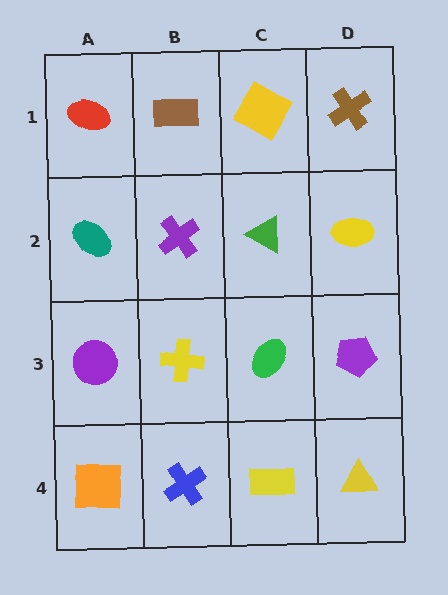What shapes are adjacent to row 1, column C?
A green triangle (row 2, column C), a brown rectangle (row 1, column B), a brown cross (row 1, column D).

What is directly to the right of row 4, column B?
A yellow rectangle.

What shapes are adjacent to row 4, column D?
A purple pentagon (row 3, column D), a yellow rectangle (row 4, column C).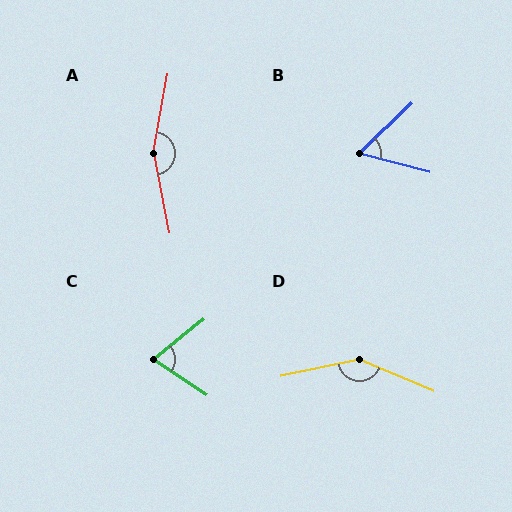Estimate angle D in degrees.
Approximately 145 degrees.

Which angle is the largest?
A, at approximately 158 degrees.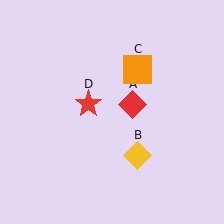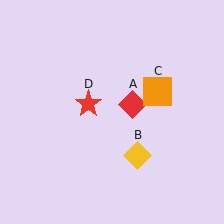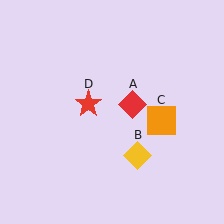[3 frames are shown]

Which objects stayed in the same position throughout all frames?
Red diamond (object A) and yellow diamond (object B) and red star (object D) remained stationary.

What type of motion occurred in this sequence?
The orange square (object C) rotated clockwise around the center of the scene.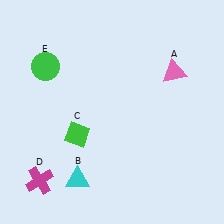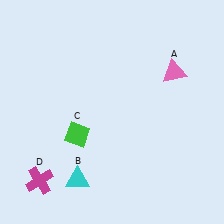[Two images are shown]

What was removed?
The green circle (E) was removed in Image 2.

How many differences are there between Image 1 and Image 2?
There is 1 difference between the two images.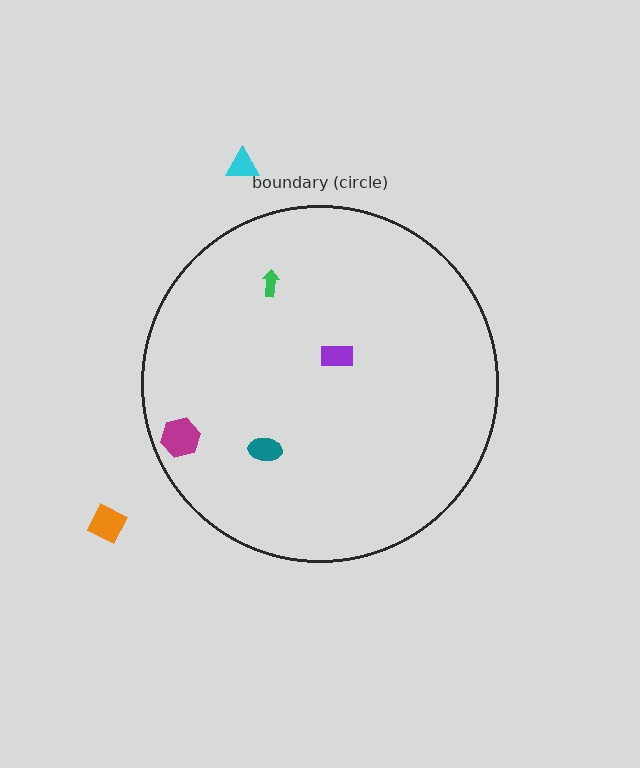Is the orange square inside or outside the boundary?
Outside.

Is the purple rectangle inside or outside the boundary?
Inside.